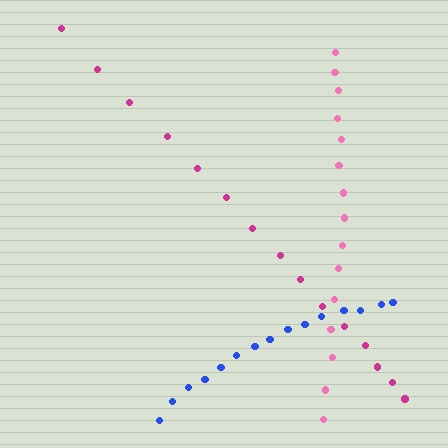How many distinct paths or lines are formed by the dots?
There are 3 distinct paths.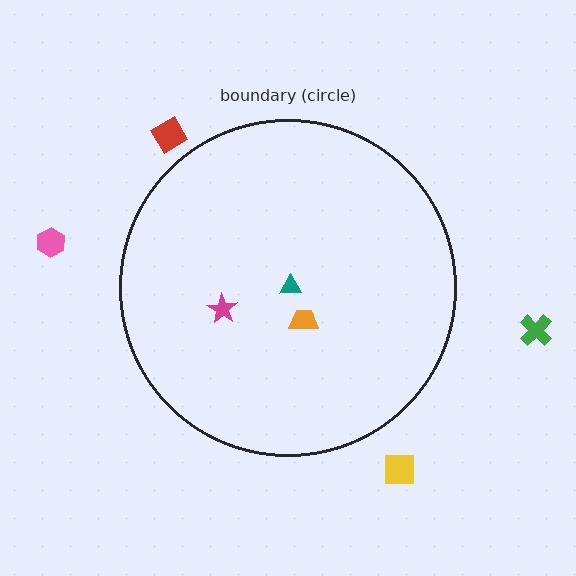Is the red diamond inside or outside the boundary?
Outside.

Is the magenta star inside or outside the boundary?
Inside.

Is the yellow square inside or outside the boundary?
Outside.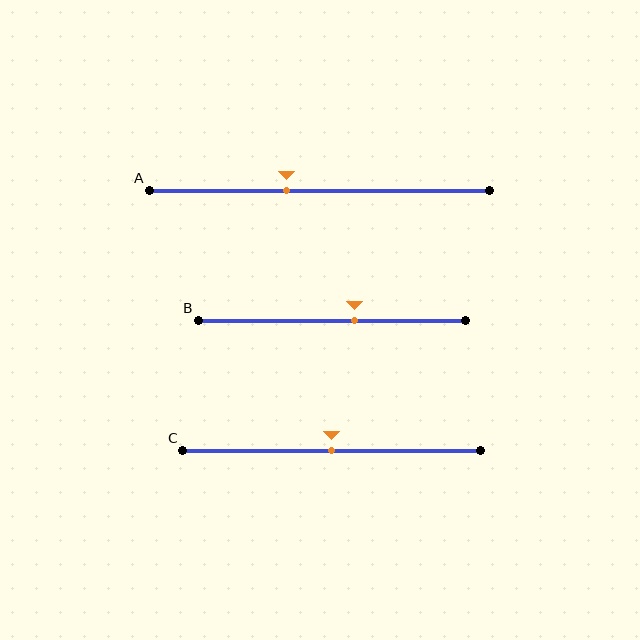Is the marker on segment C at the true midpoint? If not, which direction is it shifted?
Yes, the marker on segment C is at the true midpoint.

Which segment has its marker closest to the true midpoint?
Segment C has its marker closest to the true midpoint.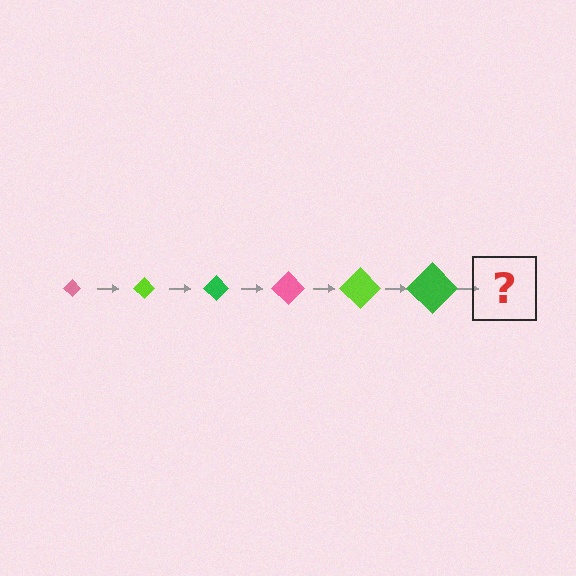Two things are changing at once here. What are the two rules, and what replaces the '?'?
The two rules are that the diamond grows larger each step and the color cycles through pink, lime, and green. The '?' should be a pink diamond, larger than the previous one.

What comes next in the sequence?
The next element should be a pink diamond, larger than the previous one.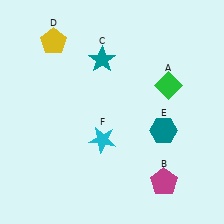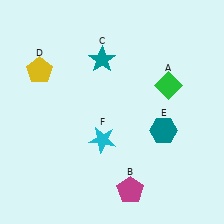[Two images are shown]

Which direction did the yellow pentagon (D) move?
The yellow pentagon (D) moved down.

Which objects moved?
The objects that moved are: the magenta pentagon (B), the yellow pentagon (D).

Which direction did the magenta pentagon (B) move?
The magenta pentagon (B) moved left.